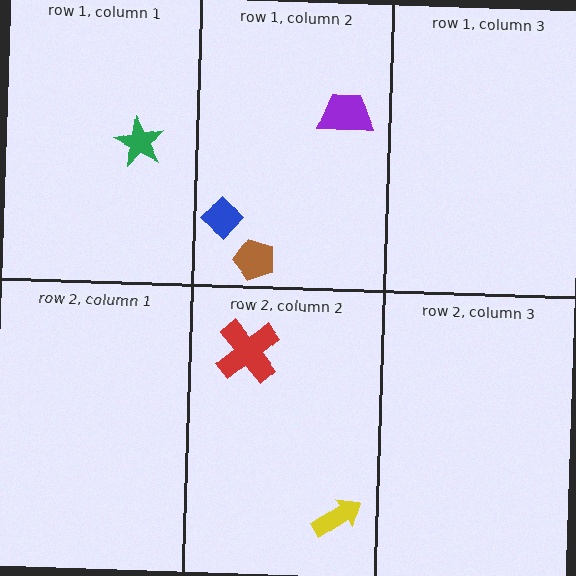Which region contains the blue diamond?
The row 1, column 2 region.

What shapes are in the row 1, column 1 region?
The green star.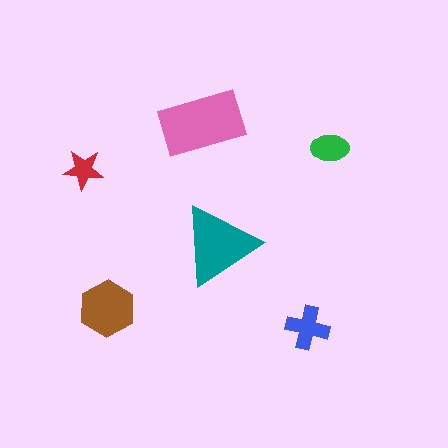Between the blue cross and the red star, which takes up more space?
The blue cross.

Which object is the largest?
The pink rectangle.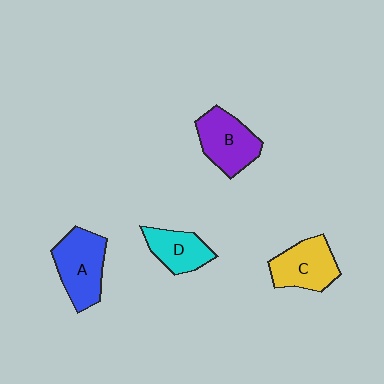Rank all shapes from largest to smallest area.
From largest to smallest: A (blue), B (purple), C (yellow), D (cyan).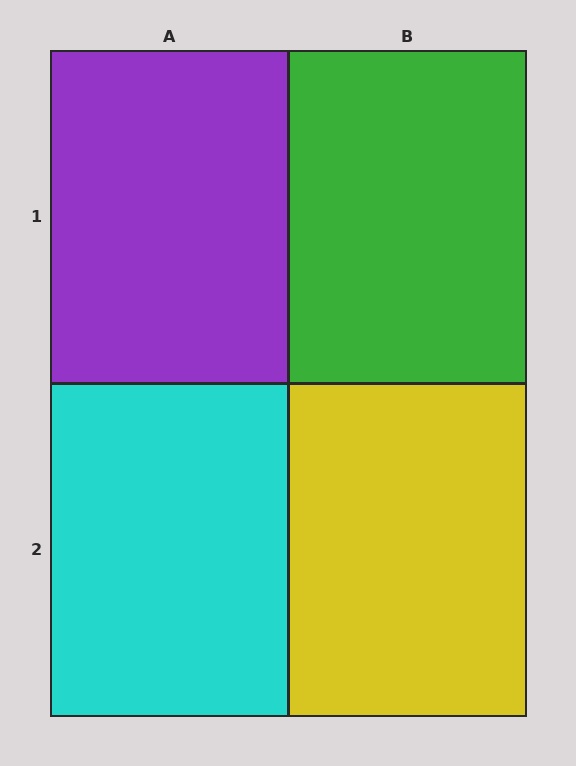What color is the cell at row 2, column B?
Yellow.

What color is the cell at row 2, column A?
Cyan.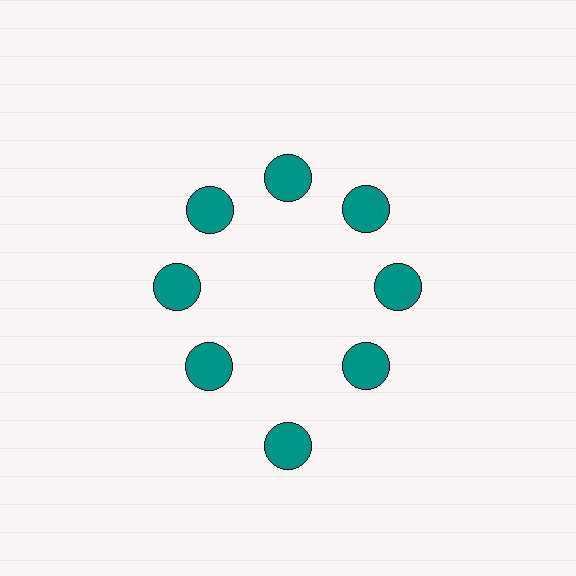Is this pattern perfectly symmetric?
No. The 8 teal circles are arranged in a ring, but one element near the 6 o'clock position is pushed outward from the center, breaking the 8-fold rotational symmetry.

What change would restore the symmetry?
The symmetry would be restored by moving it inward, back onto the ring so that all 8 circles sit at equal angles and equal distance from the center.